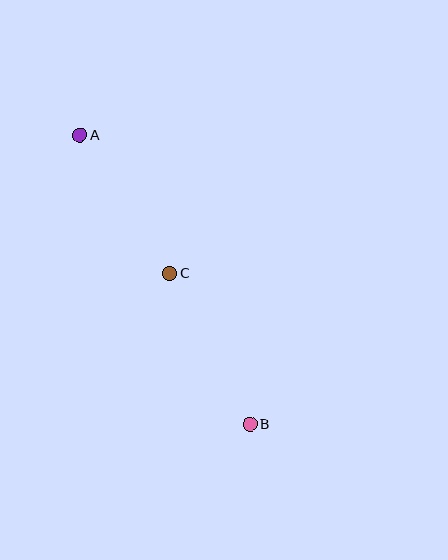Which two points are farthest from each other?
Points A and B are farthest from each other.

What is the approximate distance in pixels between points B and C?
The distance between B and C is approximately 171 pixels.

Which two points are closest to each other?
Points A and C are closest to each other.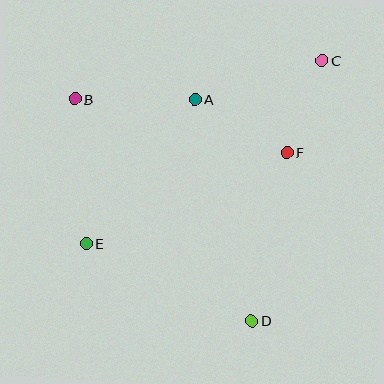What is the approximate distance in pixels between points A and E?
The distance between A and E is approximately 181 pixels.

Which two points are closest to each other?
Points C and F are closest to each other.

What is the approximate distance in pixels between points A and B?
The distance between A and B is approximately 120 pixels.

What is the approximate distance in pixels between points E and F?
The distance between E and F is approximately 220 pixels.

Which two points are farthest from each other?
Points C and E are farthest from each other.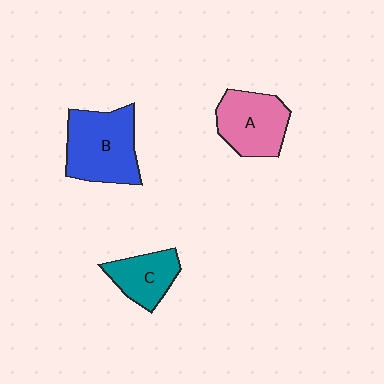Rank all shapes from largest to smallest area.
From largest to smallest: B (blue), A (pink), C (teal).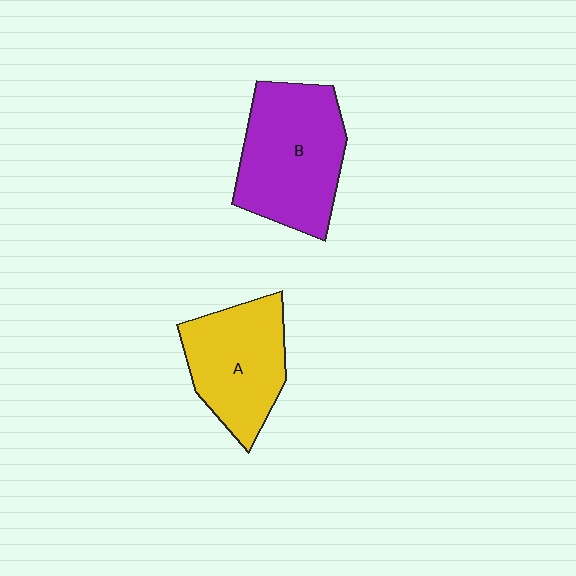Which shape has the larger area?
Shape B (purple).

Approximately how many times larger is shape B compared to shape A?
Approximately 1.2 times.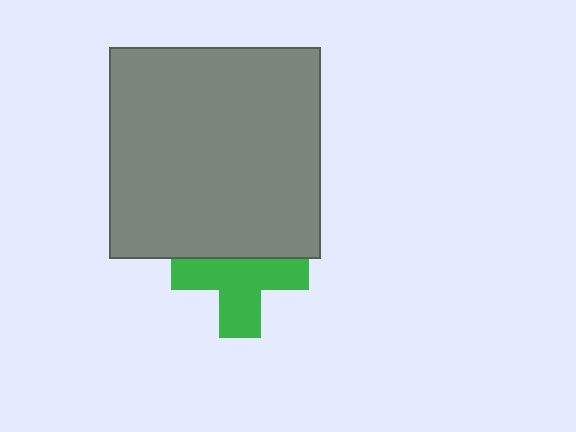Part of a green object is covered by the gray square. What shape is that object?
It is a cross.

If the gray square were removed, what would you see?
You would see the complete green cross.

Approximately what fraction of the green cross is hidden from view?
Roughly 37% of the green cross is hidden behind the gray square.